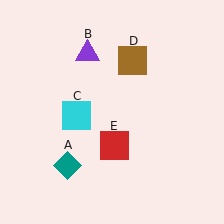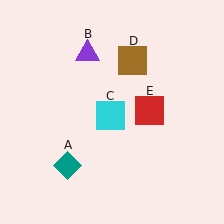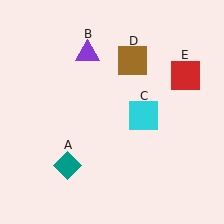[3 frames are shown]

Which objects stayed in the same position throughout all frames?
Teal diamond (object A) and purple triangle (object B) and brown square (object D) remained stationary.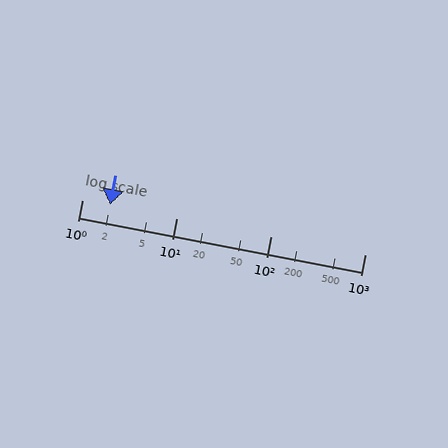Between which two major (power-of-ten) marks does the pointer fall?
The pointer is between 1 and 10.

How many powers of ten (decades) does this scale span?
The scale spans 3 decades, from 1 to 1000.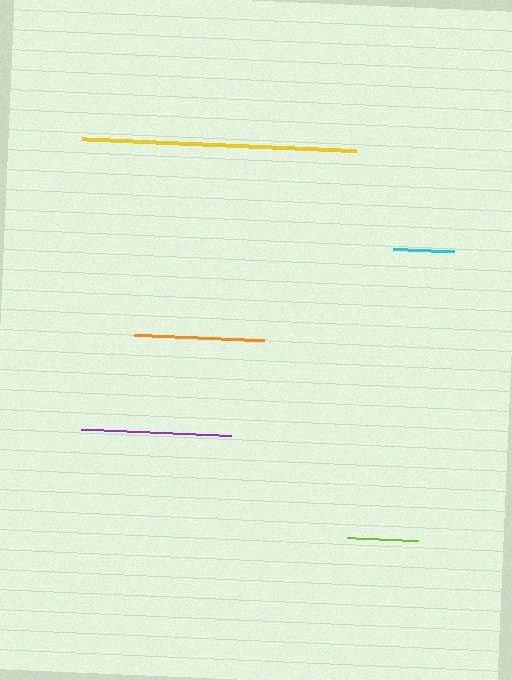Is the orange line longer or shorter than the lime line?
The orange line is longer than the lime line.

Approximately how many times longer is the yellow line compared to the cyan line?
The yellow line is approximately 4.5 times the length of the cyan line.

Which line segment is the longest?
The yellow line is the longest at approximately 275 pixels.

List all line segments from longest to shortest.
From longest to shortest: yellow, purple, orange, lime, cyan.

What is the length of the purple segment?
The purple segment is approximately 150 pixels long.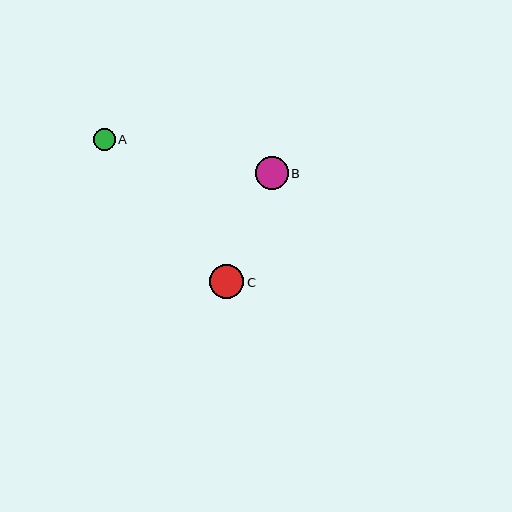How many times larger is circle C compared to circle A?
Circle C is approximately 1.6 times the size of circle A.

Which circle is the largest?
Circle C is the largest with a size of approximately 35 pixels.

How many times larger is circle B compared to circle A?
Circle B is approximately 1.5 times the size of circle A.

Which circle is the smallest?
Circle A is the smallest with a size of approximately 21 pixels.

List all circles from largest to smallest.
From largest to smallest: C, B, A.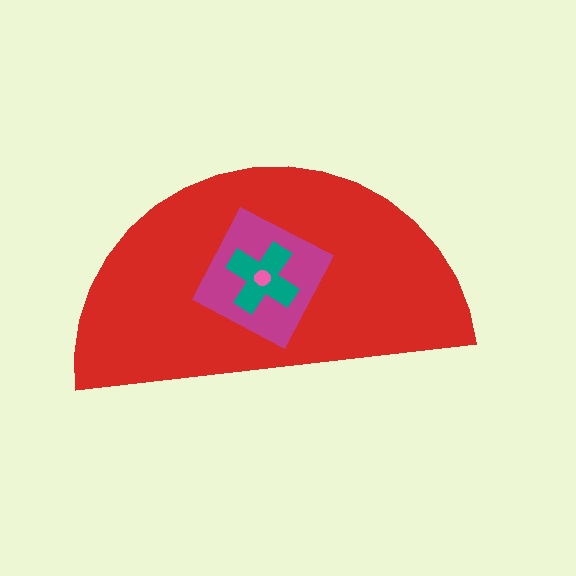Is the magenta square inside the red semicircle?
Yes.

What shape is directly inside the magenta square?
The teal cross.